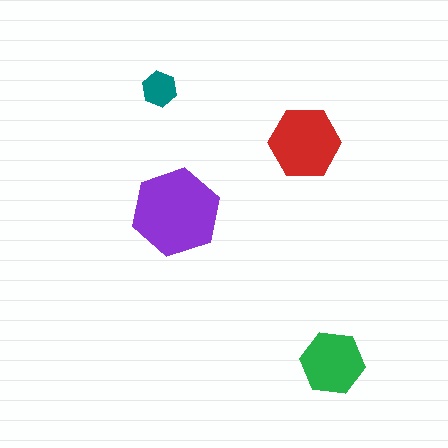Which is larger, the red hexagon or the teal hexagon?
The red one.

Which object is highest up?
The teal hexagon is topmost.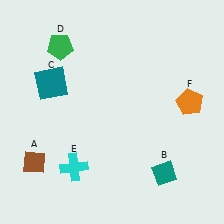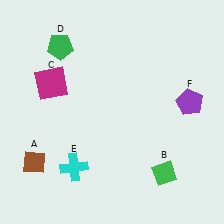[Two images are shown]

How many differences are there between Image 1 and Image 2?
There are 3 differences between the two images.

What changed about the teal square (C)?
In Image 1, C is teal. In Image 2, it changed to magenta.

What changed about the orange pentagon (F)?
In Image 1, F is orange. In Image 2, it changed to purple.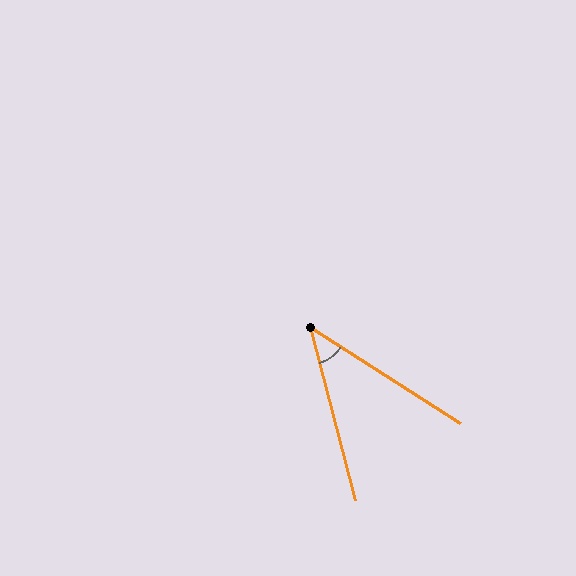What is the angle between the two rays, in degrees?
Approximately 43 degrees.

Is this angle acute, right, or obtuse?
It is acute.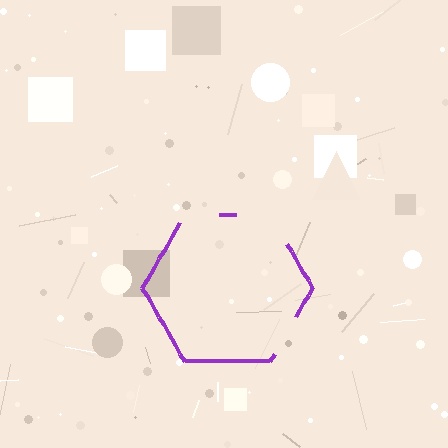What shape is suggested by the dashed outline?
The dashed outline suggests a hexagon.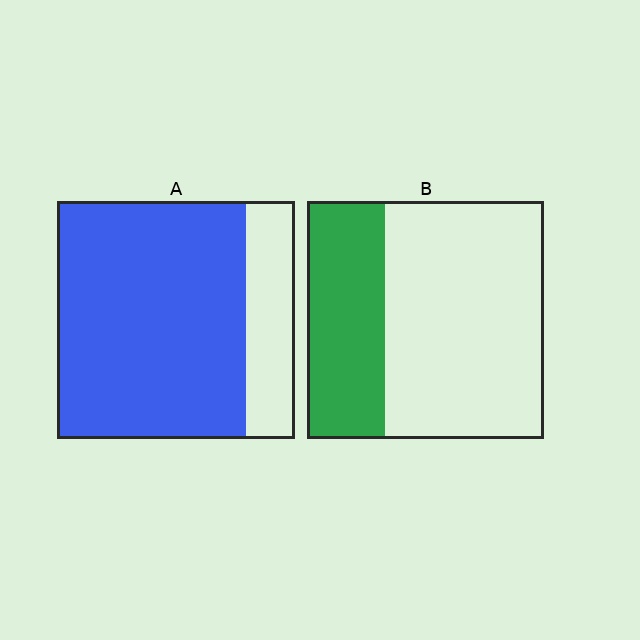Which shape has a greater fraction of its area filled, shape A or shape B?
Shape A.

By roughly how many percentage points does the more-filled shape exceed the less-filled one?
By roughly 45 percentage points (A over B).